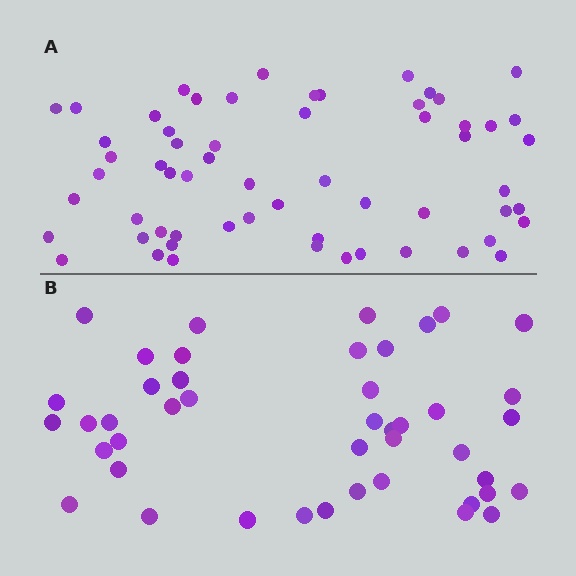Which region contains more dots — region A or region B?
Region A (the top region) has more dots.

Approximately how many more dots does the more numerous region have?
Region A has approximately 15 more dots than region B.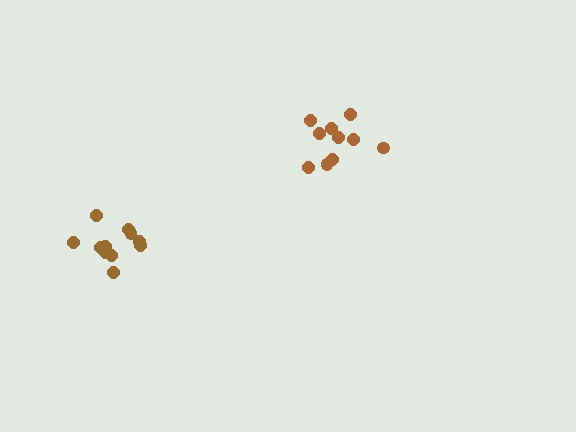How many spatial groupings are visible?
There are 2 spatial groupings.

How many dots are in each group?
Group 1: 10 dots, Group 2: 11 dots (21 total).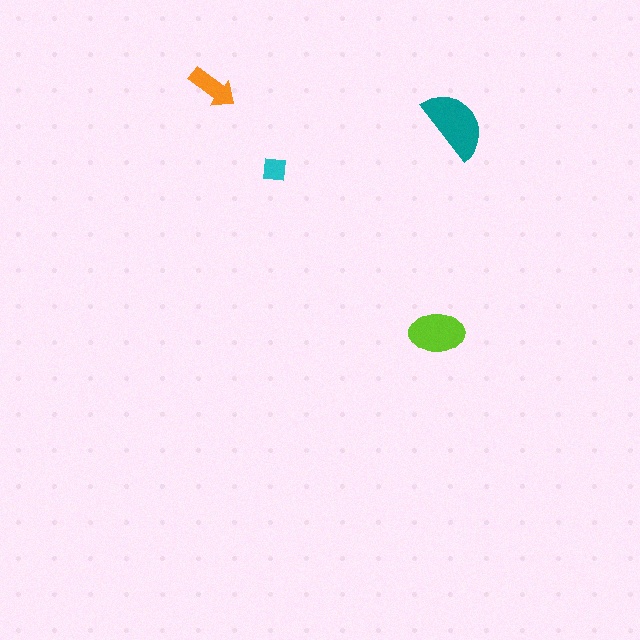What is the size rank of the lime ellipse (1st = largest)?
2nd.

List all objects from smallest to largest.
The cyan square, the orange arrow, the lime ellipse, the teal semicircle.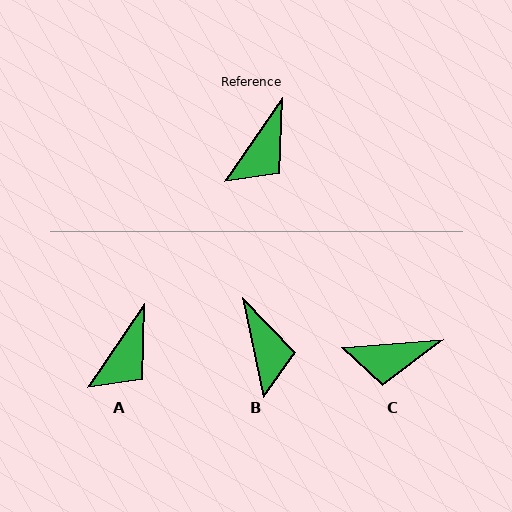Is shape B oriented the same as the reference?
No, it is off by about 46 degrees.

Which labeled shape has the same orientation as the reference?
A.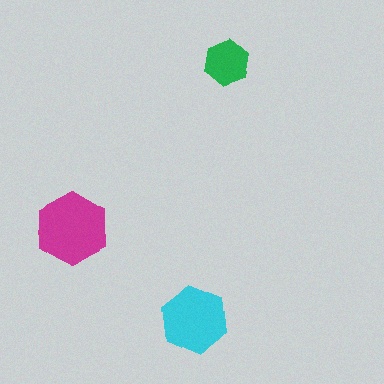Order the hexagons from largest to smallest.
the magenta one, the cyan one, the green one.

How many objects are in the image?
There are 3 objects in the image.